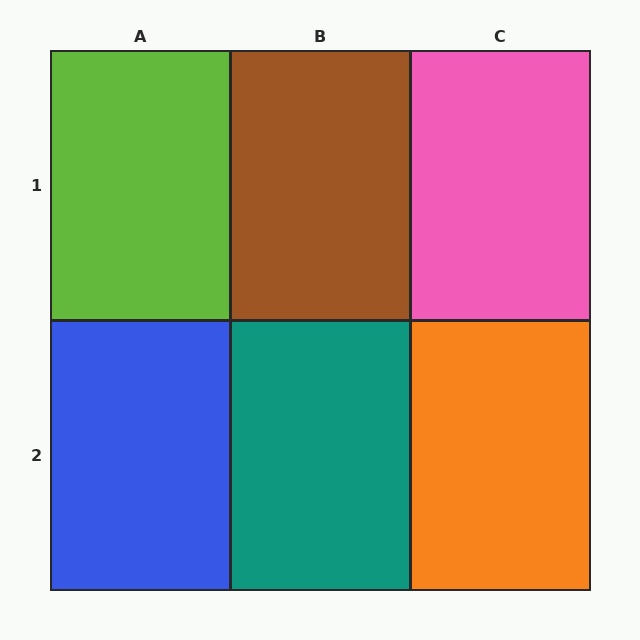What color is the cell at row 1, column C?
Pink.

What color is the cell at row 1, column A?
Lime.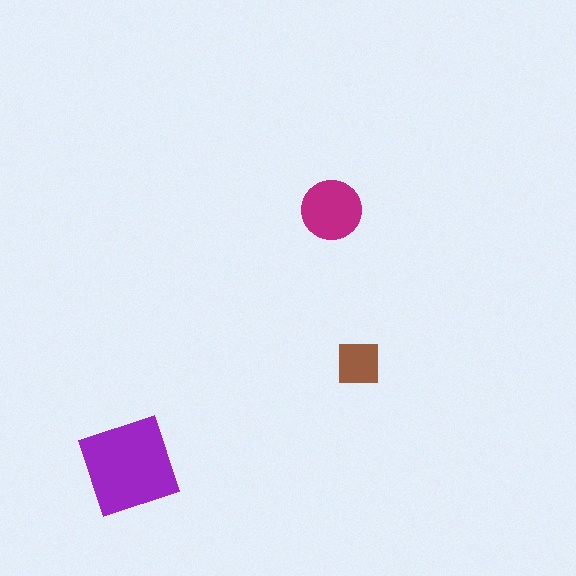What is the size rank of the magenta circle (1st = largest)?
2nd.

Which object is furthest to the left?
The purple diamond is leftmost.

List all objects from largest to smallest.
The purple diamond, the magenta circle, the brown square.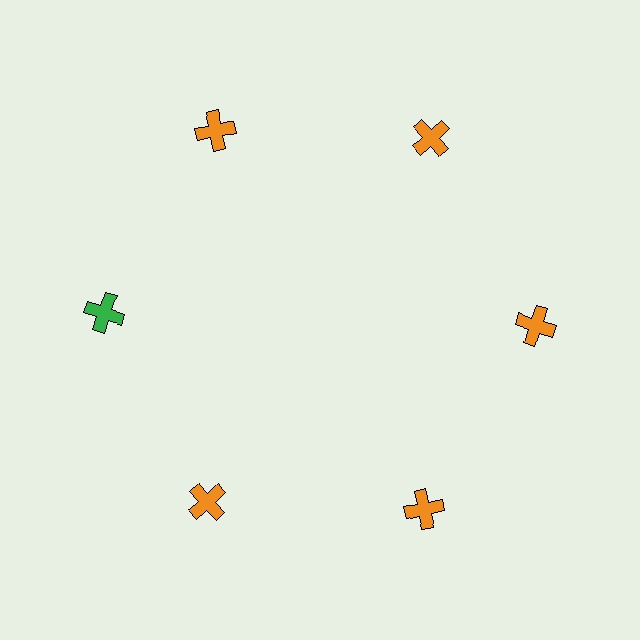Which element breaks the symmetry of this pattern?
The green cross at roughly the 9 o'clock position breaks the symmetry. All other shapes are orange crosses.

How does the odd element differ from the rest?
It has a different color: green instead of orange.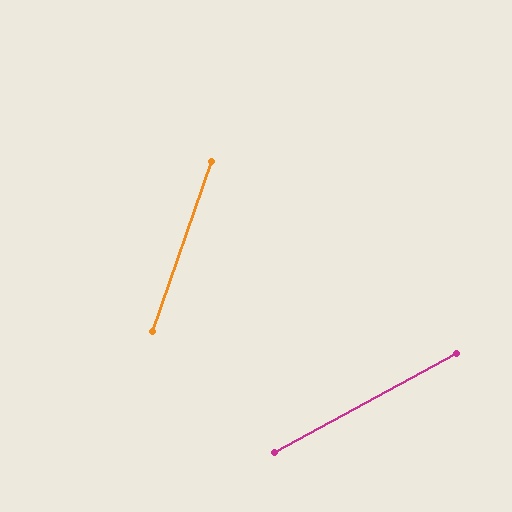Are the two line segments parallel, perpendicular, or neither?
Neither parallel nor perpendicular — they differ by about 42°.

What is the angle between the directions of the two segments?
Approximately 42 degrees.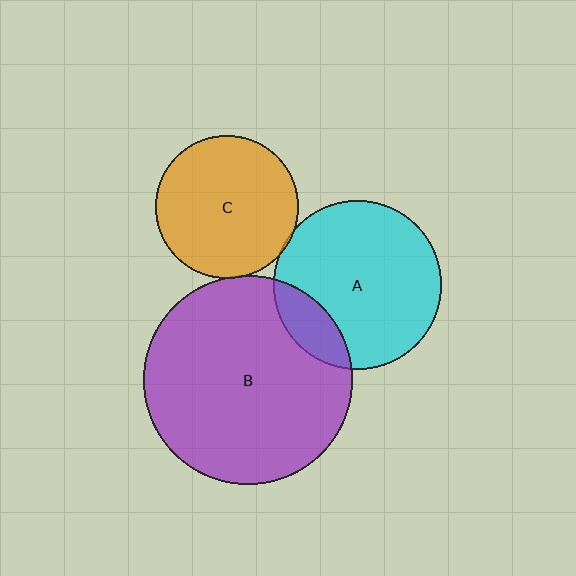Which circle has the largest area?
Circle B (purple).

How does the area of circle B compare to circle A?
Approximately 1.6 times.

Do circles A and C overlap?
Yes.